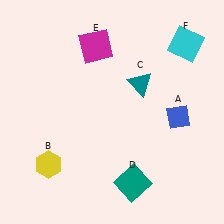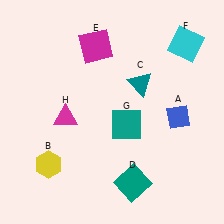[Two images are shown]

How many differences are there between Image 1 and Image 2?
There are 2 differences between the two images.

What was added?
A teal square (G), a magenta triangle (H) were added in Image 2.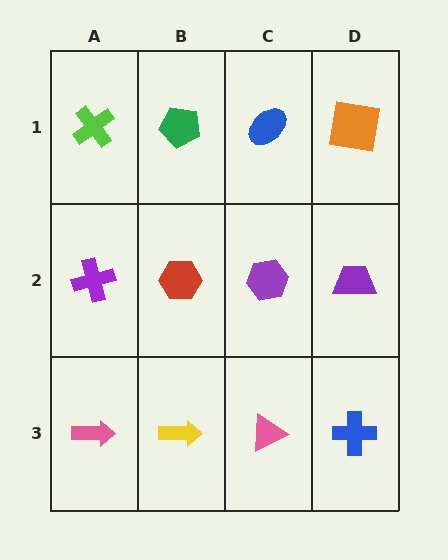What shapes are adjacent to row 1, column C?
A purple hexagon (row 2, column C), a green pentagon (row 1, column B), an orange square (row 1, column D).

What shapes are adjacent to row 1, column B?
A red hexagon (row 2, column B), a lime cross (row 1, column A), a blue ellipse (row 1, column C).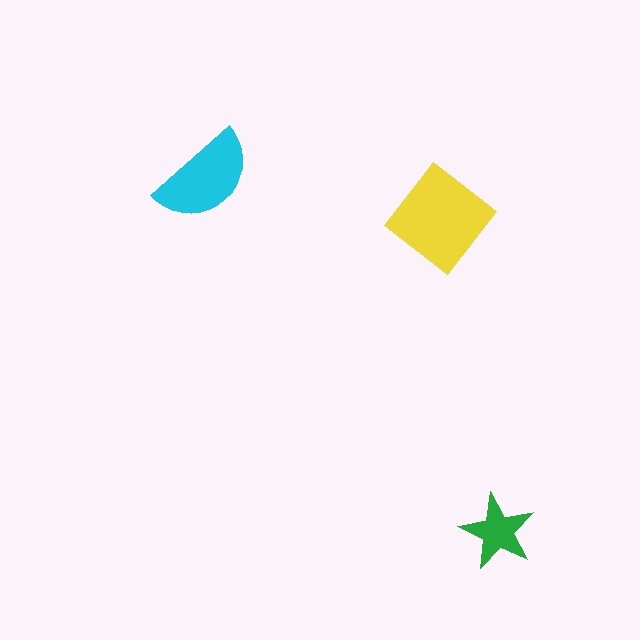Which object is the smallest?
The green star.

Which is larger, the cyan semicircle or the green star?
The cyan semicircle.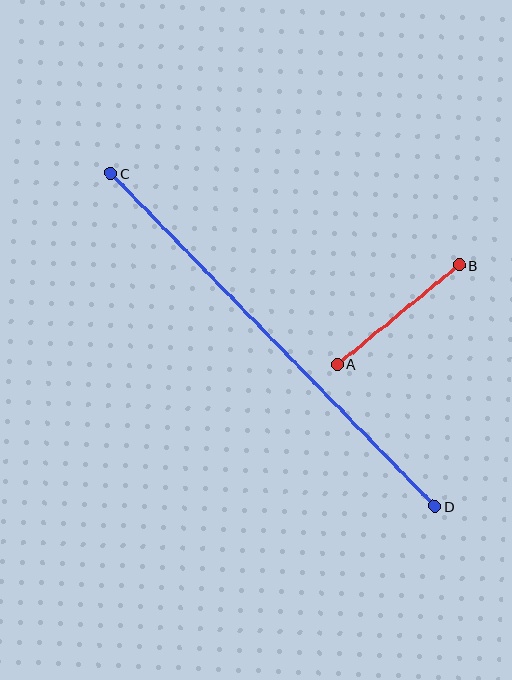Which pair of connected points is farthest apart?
Points C and D are farthest apart.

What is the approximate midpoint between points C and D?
The midpoint is at approximately (273, 340) pixels.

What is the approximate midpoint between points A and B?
The midpoint is at approximately (398, 314) pixels.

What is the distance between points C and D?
The distance is approximately 465 pixels.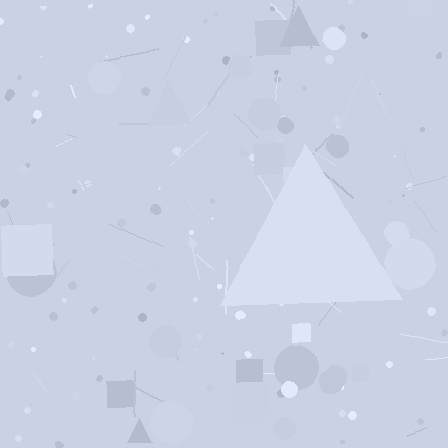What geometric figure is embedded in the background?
A triangle is embedded in the background.